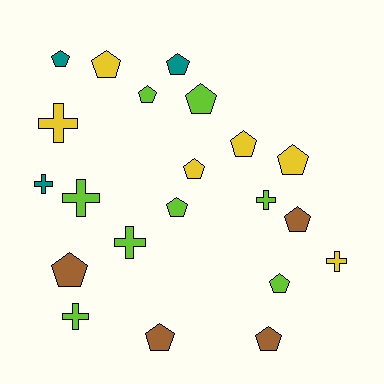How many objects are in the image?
There are 21 objects.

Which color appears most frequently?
Lime, with 8 objects.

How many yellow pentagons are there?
There are 4 yellow pentagons.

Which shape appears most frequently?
Pentagon, with 14 objects.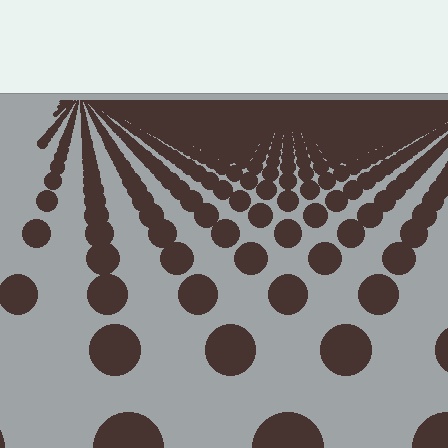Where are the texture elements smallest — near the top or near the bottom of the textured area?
Near the top.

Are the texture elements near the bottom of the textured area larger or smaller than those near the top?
Larger. Near the bottom, elements are closer to the viewer and appear at a bigger on-screen size.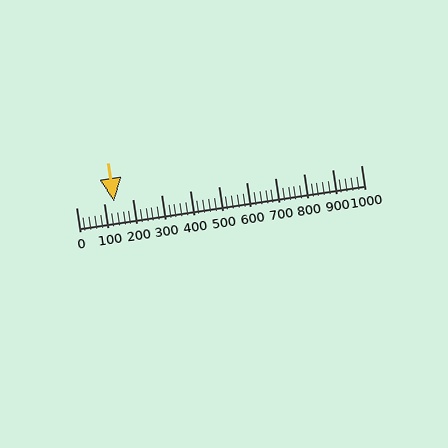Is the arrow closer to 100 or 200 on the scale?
The arrow is closer to 100.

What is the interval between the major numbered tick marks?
The major tick marks are spaced 100 units apart.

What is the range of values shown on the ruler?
The ruler shows values from 0 to 1000.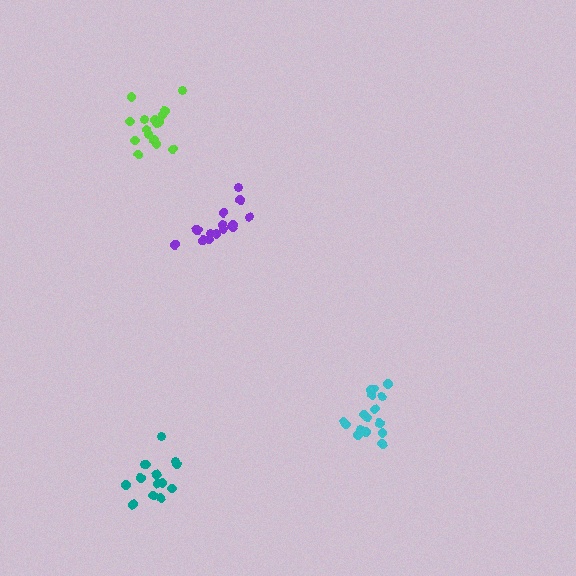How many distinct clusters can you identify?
There are 4 distinct clusters.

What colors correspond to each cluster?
The clusters are colored: lime, purple, cyan, teal.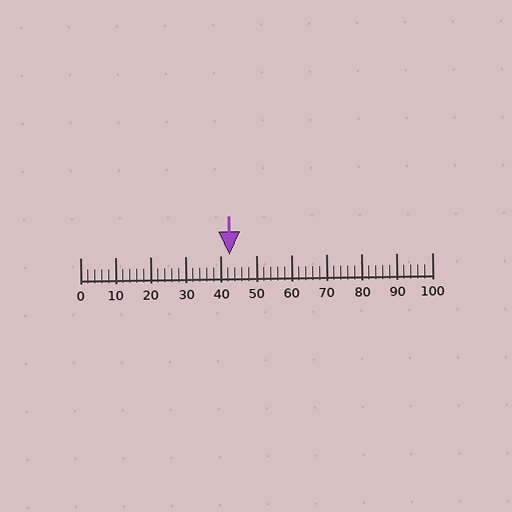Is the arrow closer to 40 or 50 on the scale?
The arrow is closer to 40.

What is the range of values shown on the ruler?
The ruler shows values from 0 to 100.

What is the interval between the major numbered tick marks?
The major tick marks are spaced 10 units apart.